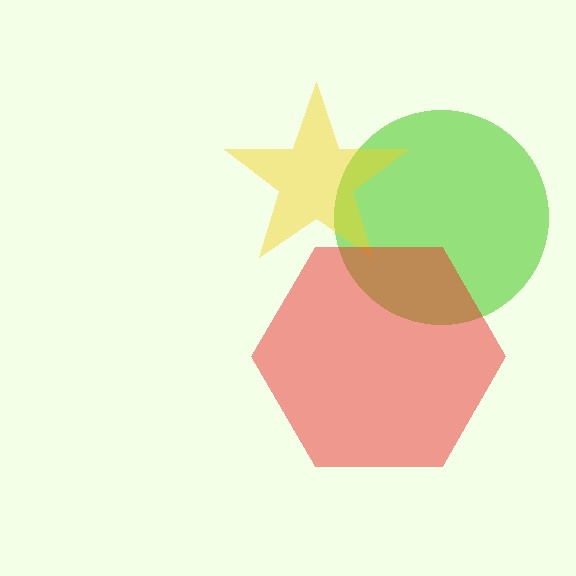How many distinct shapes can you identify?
There are 3 distinct shapes: a lime circle, a yellow star, a red hexagon.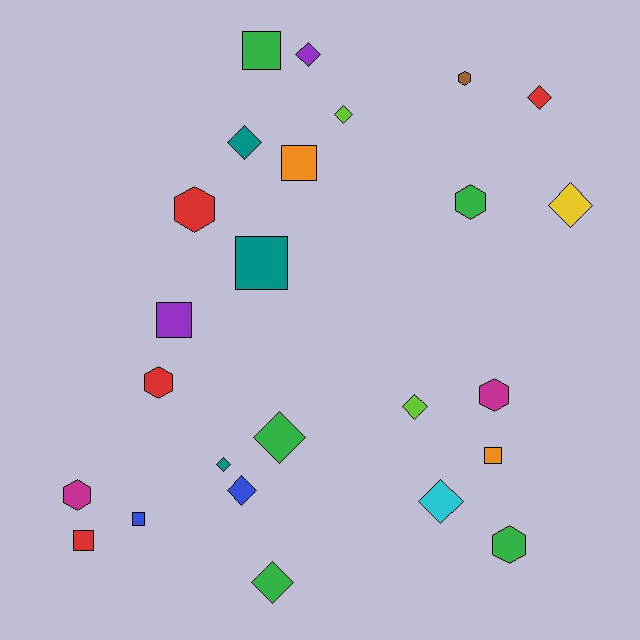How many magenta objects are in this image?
There are 2 magenta objects.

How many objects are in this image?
There are 25 objects.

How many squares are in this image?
There are 7 squares.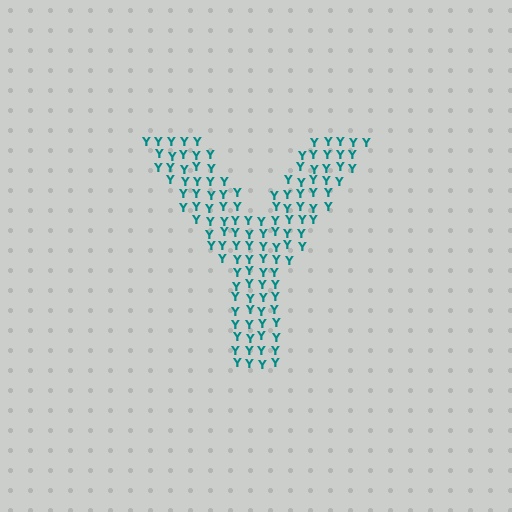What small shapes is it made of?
It is made of small letter Y's.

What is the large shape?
The large shape is the letter Y.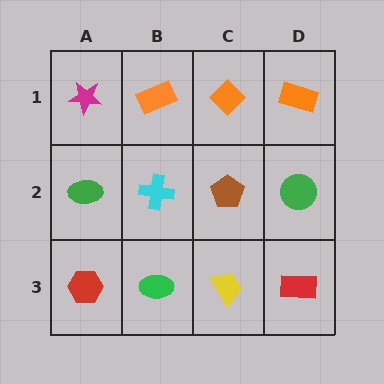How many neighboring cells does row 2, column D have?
3.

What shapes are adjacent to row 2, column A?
A magenta star (row 1, column A), a red hexagon (row 3, column A), a cyan cross (row 2, column B).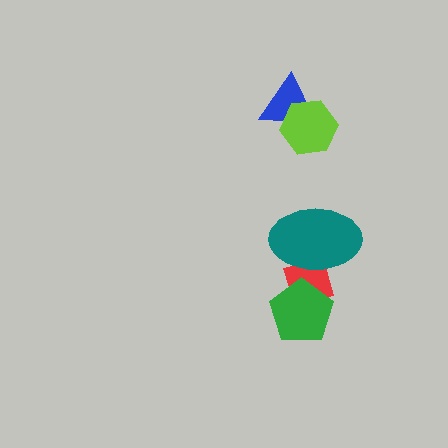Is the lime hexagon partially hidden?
No, no other shape covers it.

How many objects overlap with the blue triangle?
1 object overlaps with the blue triangle.